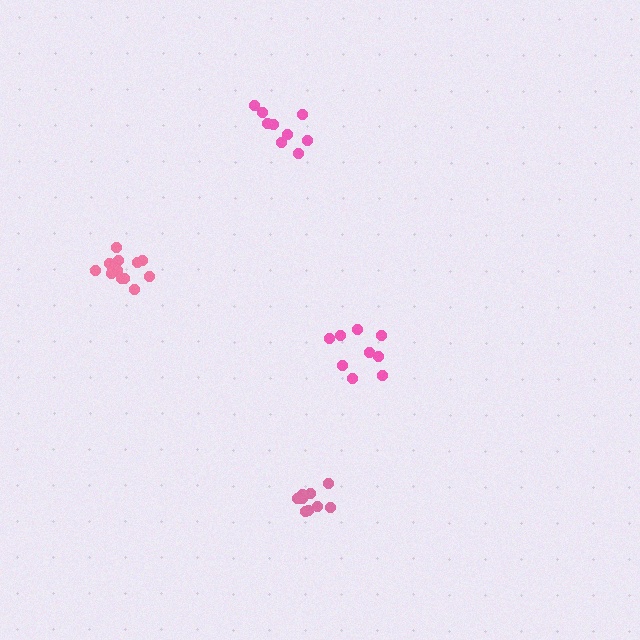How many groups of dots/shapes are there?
There are 4 groups.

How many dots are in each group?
Group 1: 9 dots, Group 2: 13 dots, Group 3: 9 dots, Group 4: 9 dots (40 total).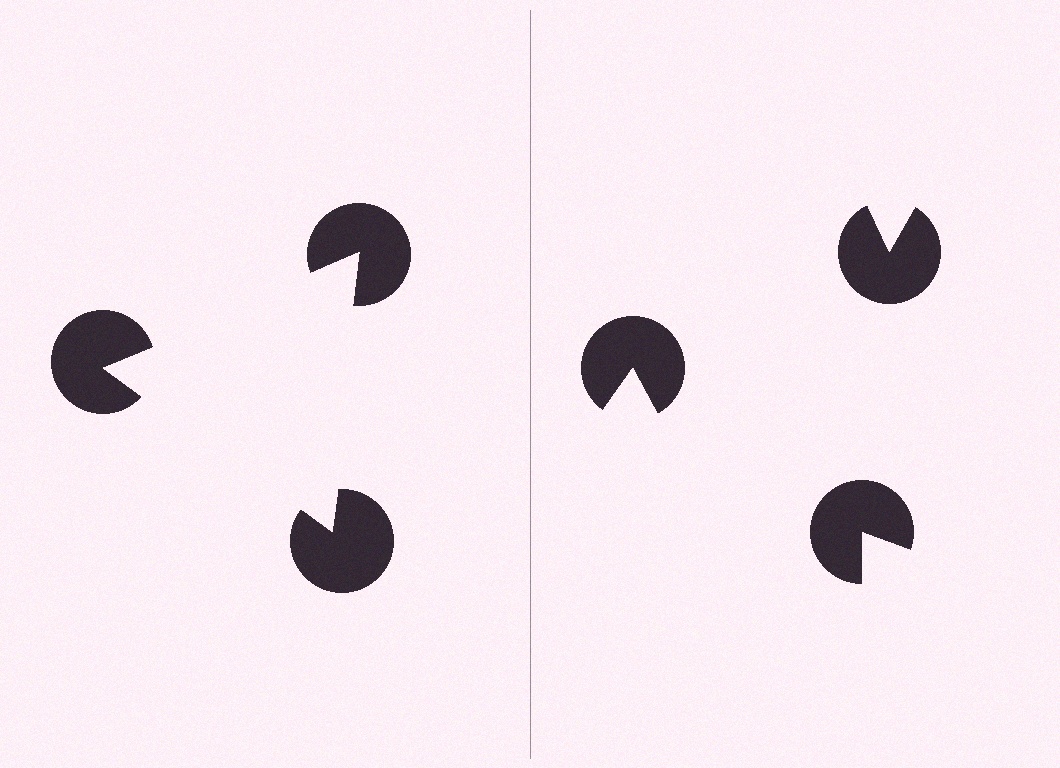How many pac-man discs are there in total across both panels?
6 — 3 on each side.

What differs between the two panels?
The pac-man discs are positioned identically on both sides; only the wedge orientations differ. On the left they align to a triangle; on the right they are misaligned.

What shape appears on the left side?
An illusory triangle.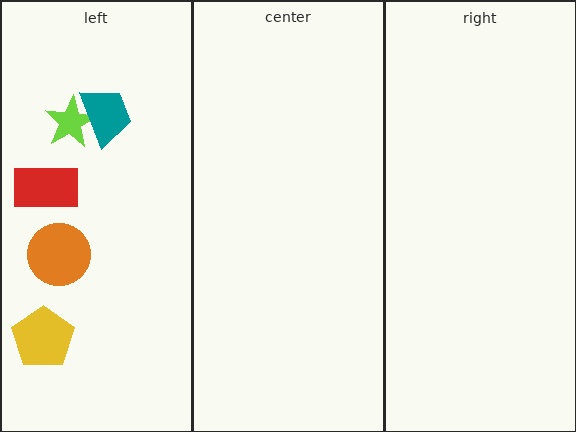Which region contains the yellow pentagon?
The left region.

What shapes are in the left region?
The yellow pentagon, the lime star, the orange circle, the teal trapezoid, the red rectangle.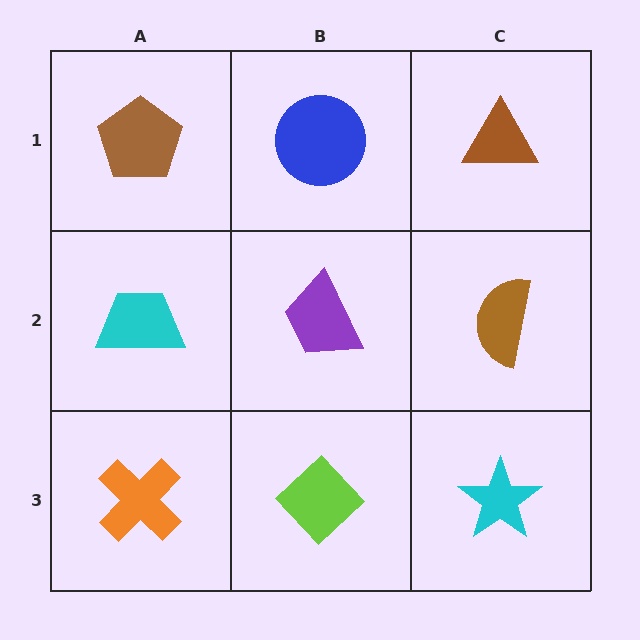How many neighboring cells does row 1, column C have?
2.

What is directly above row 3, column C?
A brown semicircle.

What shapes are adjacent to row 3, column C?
A brown semicircle (row 2, column C), a lime diamond (row 3, column B).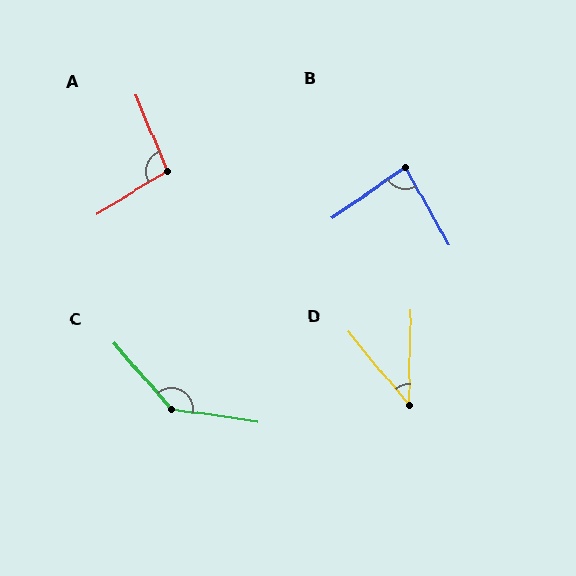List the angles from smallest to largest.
D (41°), B (85°), A (99°), C (139°).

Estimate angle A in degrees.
Approximately 99 degrees.